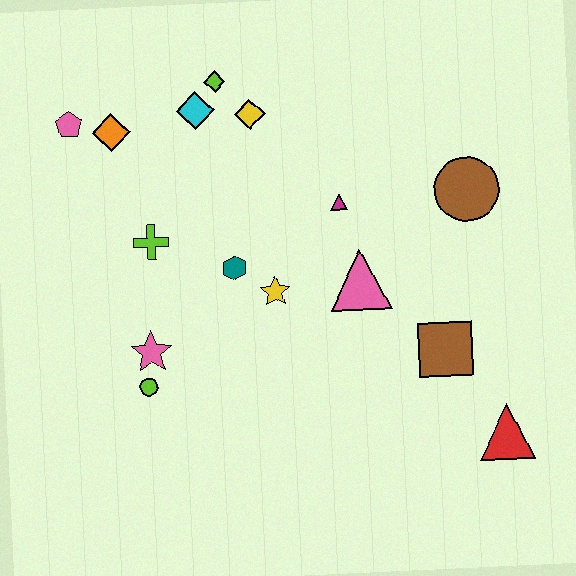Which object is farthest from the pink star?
The red triangle is farthest from the pink star.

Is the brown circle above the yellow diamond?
No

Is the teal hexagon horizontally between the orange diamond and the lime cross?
No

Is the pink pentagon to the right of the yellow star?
No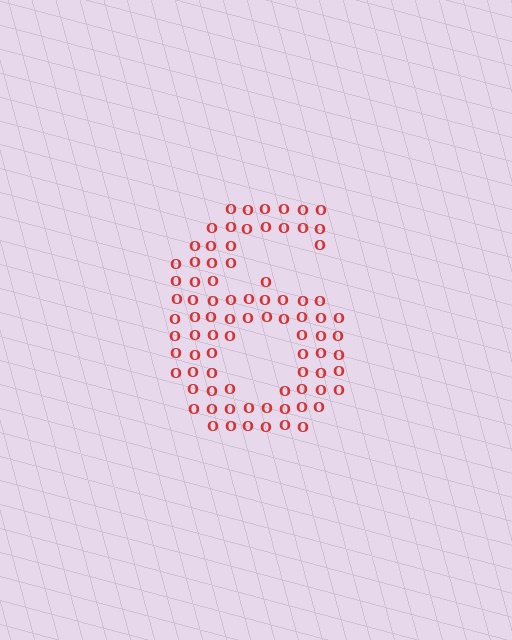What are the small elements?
The small elements are letter O's.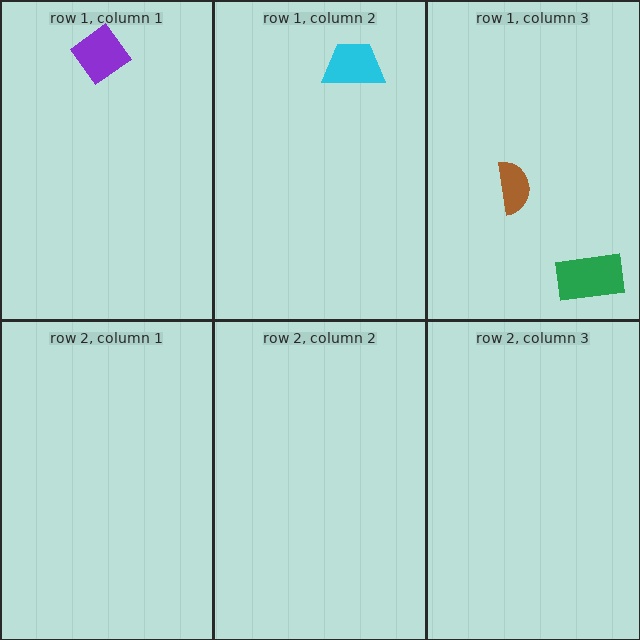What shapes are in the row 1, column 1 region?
The purple diamond.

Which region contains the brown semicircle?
The row 1, column 3 region.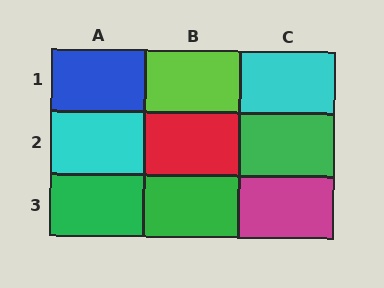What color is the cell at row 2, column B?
Red.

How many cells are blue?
1 cell is blue.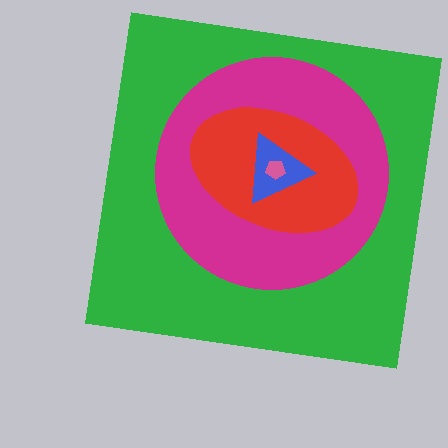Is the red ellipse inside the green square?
Yes.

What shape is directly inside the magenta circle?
The red ellipse.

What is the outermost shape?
The green square.